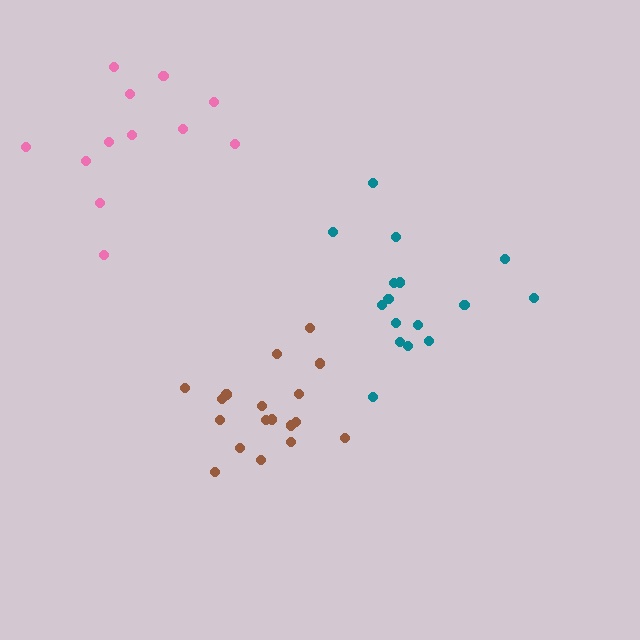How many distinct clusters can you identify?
There are 3 distinct clusters.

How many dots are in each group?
Group 1: 12 dots, Group 2: 18 dots, Group 3: 16 dots (46 total).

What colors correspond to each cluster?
The clusters are colored: pink, brown, teal.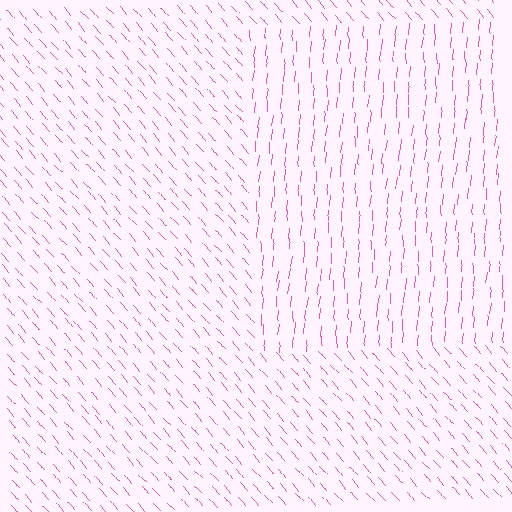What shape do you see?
I see a rectangle.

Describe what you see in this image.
The image is filled with small pink line segments. A rectangle region in the image has lines oriented differently from the surrounding lines, creating a visible texture boundary.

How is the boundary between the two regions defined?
The boundary is defined purely by a change in line orientation (approximately 45 degrees difference). All lines are the same color and thickness.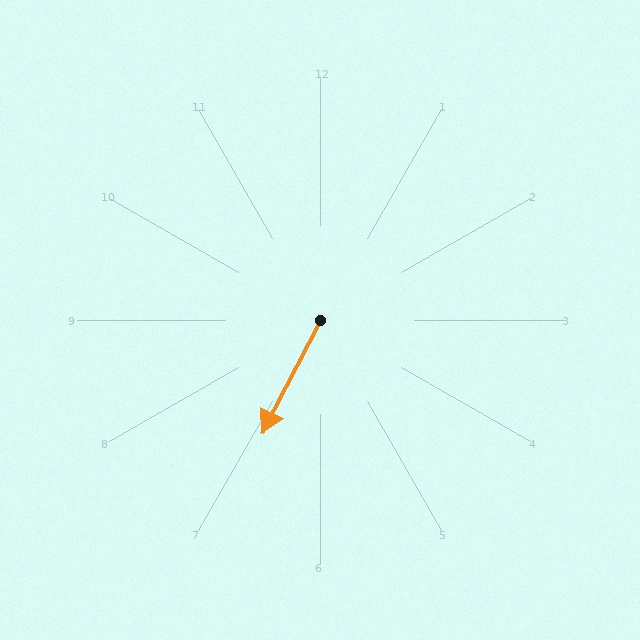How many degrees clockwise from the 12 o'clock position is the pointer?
Approximately 207 degrees.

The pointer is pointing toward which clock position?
Roughly 7 o'clock.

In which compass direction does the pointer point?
Southwest.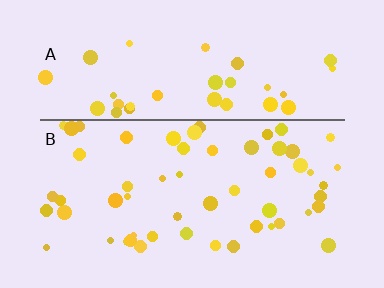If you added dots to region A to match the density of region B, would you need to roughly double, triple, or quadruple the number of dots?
Approximately double.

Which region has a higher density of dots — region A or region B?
B (the bottom).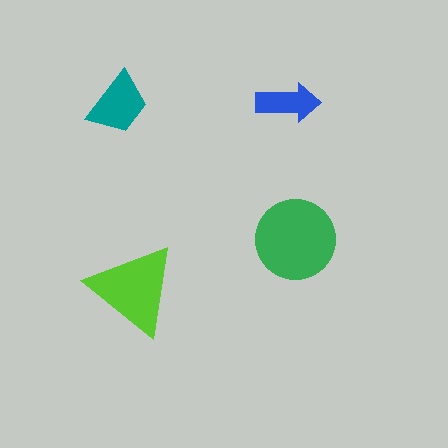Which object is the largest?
The green circle.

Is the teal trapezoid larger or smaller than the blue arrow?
Larger.